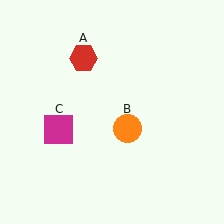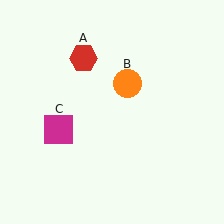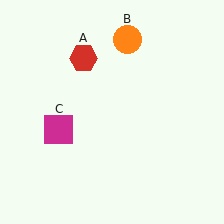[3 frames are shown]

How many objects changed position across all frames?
1 object changed position: orange circle (object B).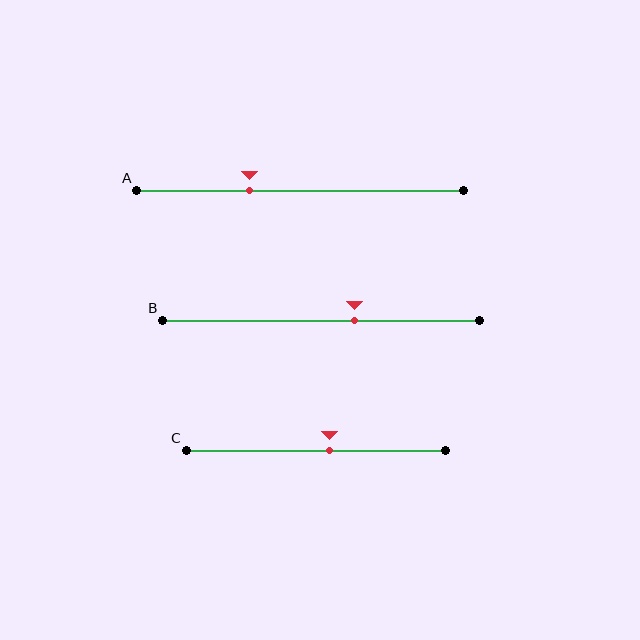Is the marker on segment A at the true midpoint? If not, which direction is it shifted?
No, the marker on segment A is shifted to the left by about 16% of the segment length.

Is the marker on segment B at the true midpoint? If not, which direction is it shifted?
No, the marker on segment B is shifted to the right by about 10% of the segment length.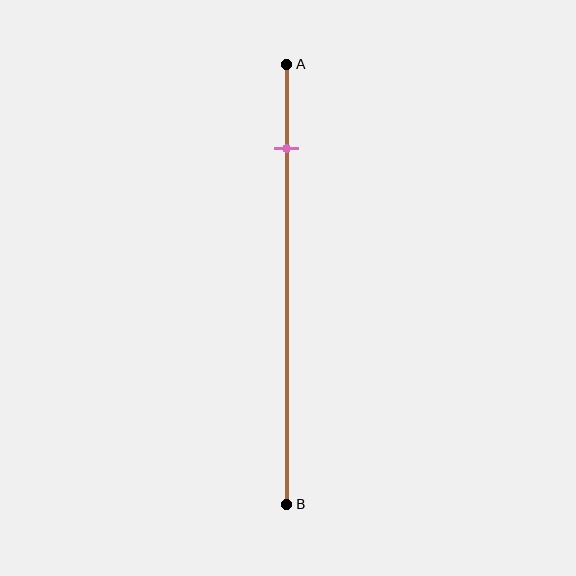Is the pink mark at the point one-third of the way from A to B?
No, the mark is at about 20% from A, not at the 33% one-third point.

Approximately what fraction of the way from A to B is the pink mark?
The pink mark is approximately 20% of the way from A to B.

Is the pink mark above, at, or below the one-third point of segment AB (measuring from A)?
The pink mark is above the one-third point of segment AB.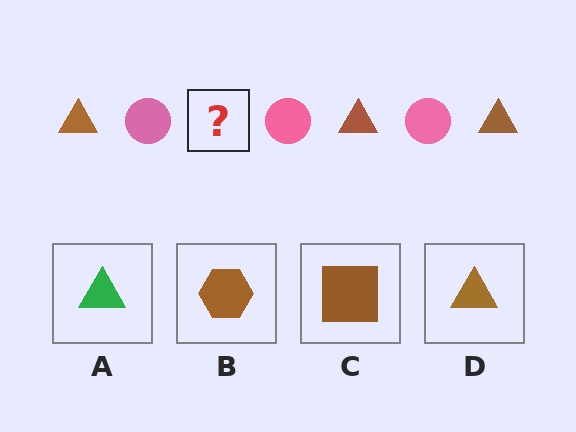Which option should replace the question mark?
Option D.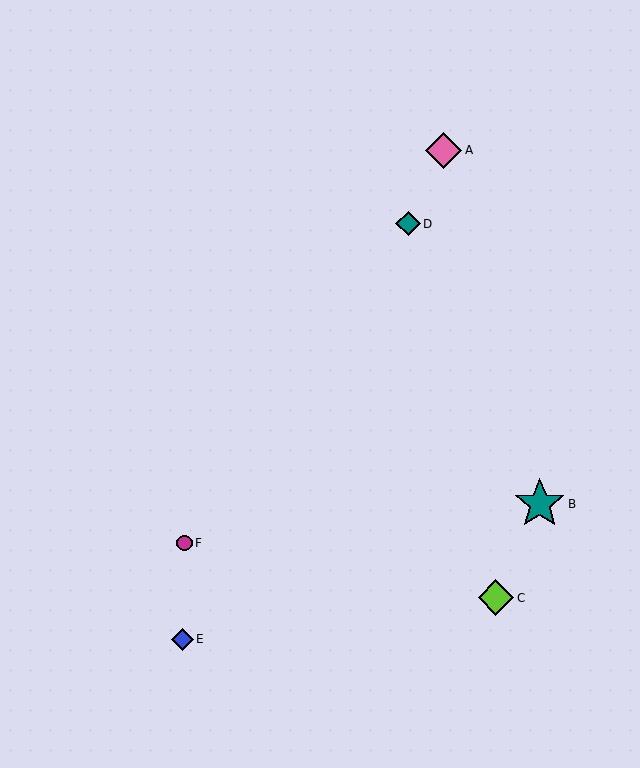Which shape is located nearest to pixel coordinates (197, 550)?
The magenta circle (labeled F) at (184, 543) is nearest to that location.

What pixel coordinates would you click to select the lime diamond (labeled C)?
Click at (496, 598) to select the lime diamond C.